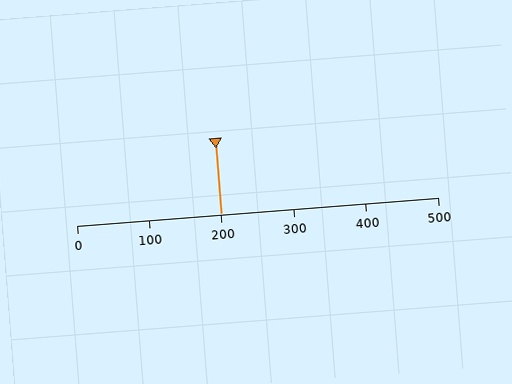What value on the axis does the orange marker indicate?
The marker indicates approximately 200.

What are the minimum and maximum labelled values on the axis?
The axis runs from 0 to 500.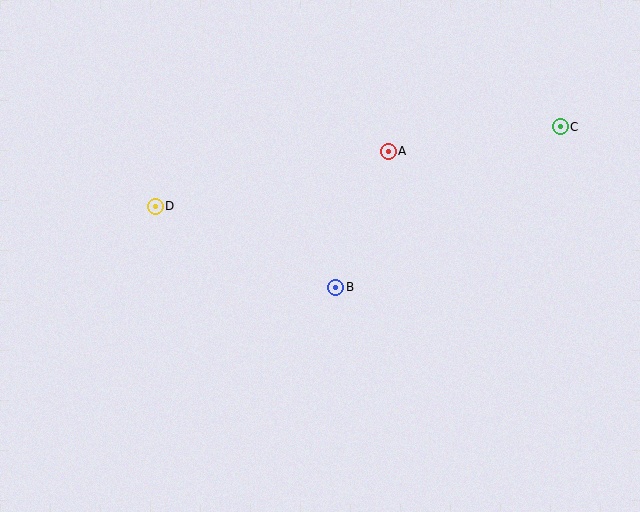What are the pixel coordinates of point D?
Point D is at (155, 206).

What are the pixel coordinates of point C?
Point C is at (560, 127).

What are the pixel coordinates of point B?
Point B is at (336, 287).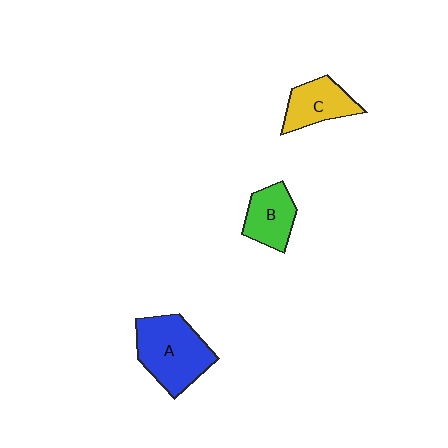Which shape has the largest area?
Shape A (blue).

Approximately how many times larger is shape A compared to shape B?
Approximately 1.7 times.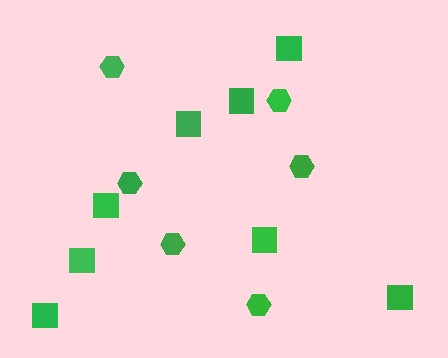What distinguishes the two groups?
There are 2 groups: one group of hexagons (6) and one group of squares (8).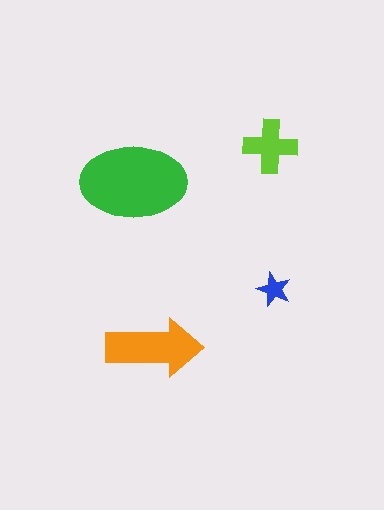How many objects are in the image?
There are 4 objects in the image.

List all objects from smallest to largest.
The blue star, the lime cross, the orange arrow, the green ellipse.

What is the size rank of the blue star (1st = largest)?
4th.